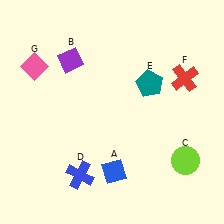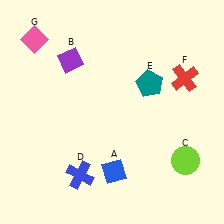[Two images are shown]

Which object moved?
The pink diamond (G) moved up.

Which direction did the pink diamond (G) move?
The pink diamond (G) moved up.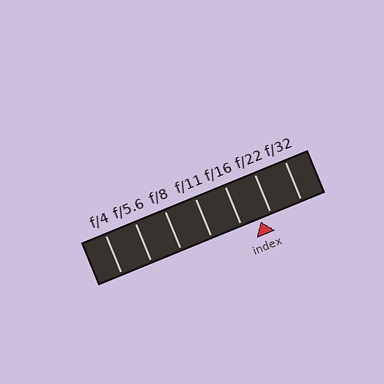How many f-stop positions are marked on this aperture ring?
There are 7 f-stop positions marked.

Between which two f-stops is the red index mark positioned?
The index mark is between f/16 and f/22.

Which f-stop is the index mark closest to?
The index mark is closest to f/22.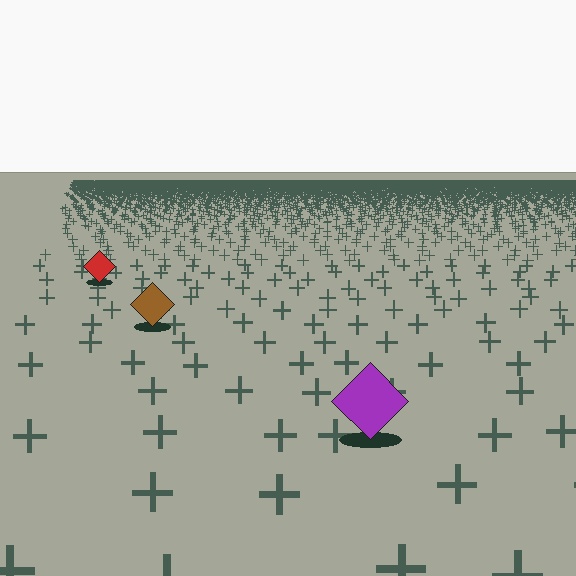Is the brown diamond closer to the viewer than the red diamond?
Yes. The brown diamond is closer — you can tell from the texture gradient: the ground texture is coarser near it.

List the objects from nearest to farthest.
From nearest to farthest: the purple diamond, the brown diamond, the red diamond.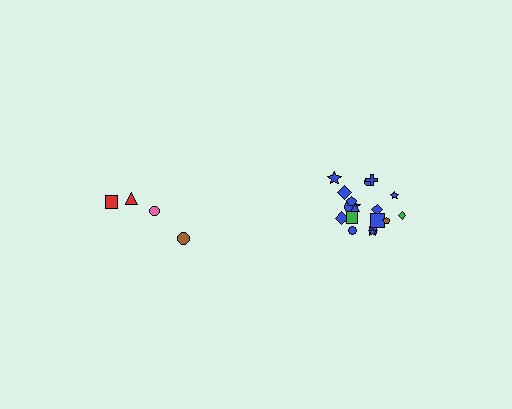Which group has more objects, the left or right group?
The right group.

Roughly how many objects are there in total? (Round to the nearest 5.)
Roughly 20 objects in total.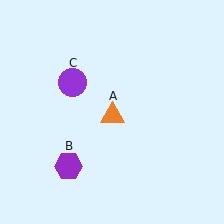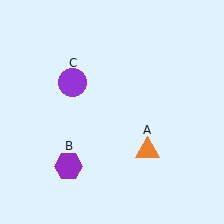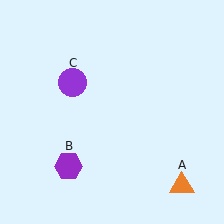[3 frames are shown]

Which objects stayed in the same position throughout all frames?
Purple hexagon (object B) and purple circle (object C) remained stationary.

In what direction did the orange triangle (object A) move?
The orange triangle (object A) moved down and to the right.